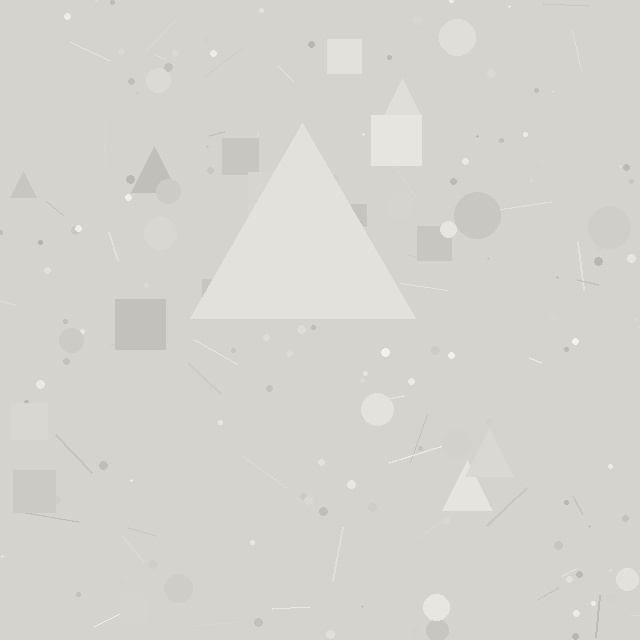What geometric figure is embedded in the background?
A triangle is embedded in the background.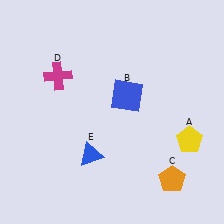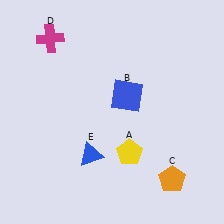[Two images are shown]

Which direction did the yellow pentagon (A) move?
The yellow pentagon (A) moved left.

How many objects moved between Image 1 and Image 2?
2 objects moved between the two images.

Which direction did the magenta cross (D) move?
The magenta cross (D) moved up.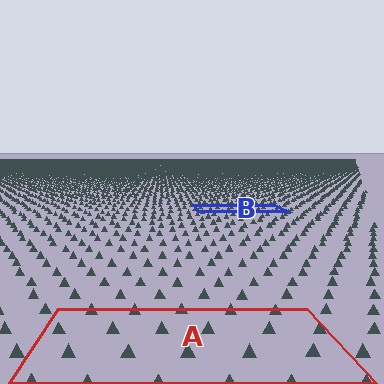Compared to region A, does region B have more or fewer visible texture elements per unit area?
Region B has more texture elements per unit area — they are packed more densely because it is farther away.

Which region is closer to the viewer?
Region A is closer. The texture elements there are larger and more spread out.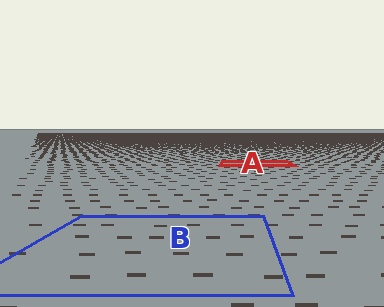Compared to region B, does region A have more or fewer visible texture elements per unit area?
Region A has more texture elements per unit area — they are packed more densely because it is farther away.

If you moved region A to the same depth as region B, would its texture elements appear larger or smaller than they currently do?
They would appear larger. At a closer depth, the same texture elements are projected at a bigger on-screen size.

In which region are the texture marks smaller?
The texture marks are smaller in region A, because it is farther away.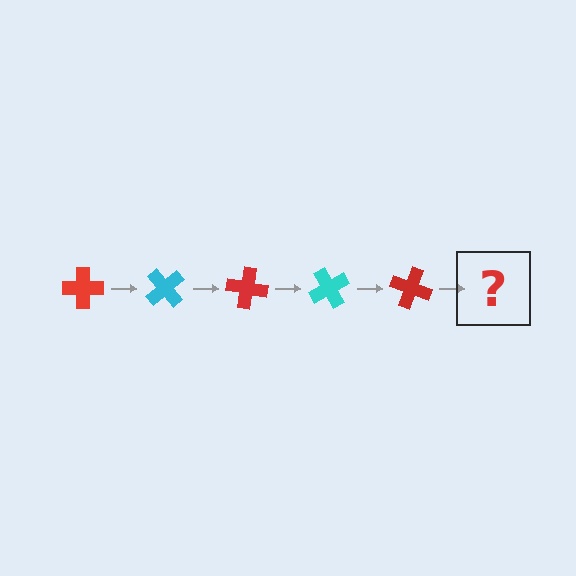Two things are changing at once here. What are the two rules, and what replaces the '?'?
The two rules are that it rotates 50 degrees each step and the color cycles through red and cyan. The '?' should be a cyan cross, rotated 250 degrees from the start.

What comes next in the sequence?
The next element should be a cyan cross, rotated 250 degrees from the start.